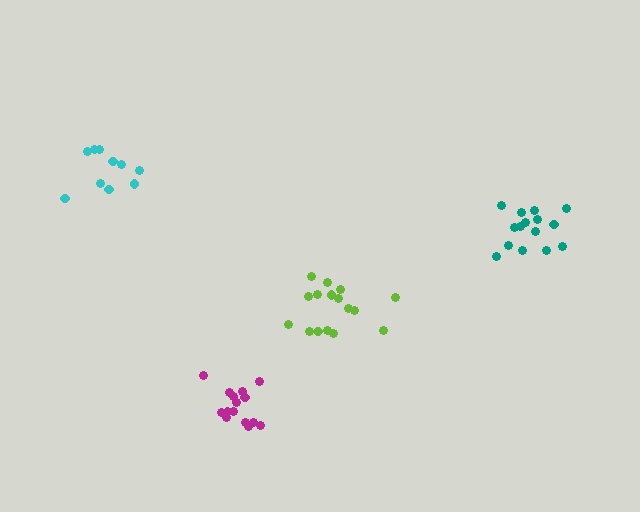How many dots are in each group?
Group 1: 16 dots, Group 2: 15 dots, Group 3: 10 dots, Group 4: 15 dots (56 total).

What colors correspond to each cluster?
The clusters are colored: lime, teal, cyan, magenta.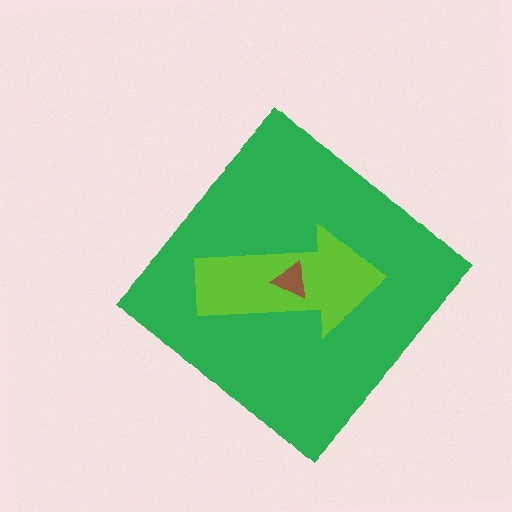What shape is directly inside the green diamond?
The lime arrow.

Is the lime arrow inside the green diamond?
Yes.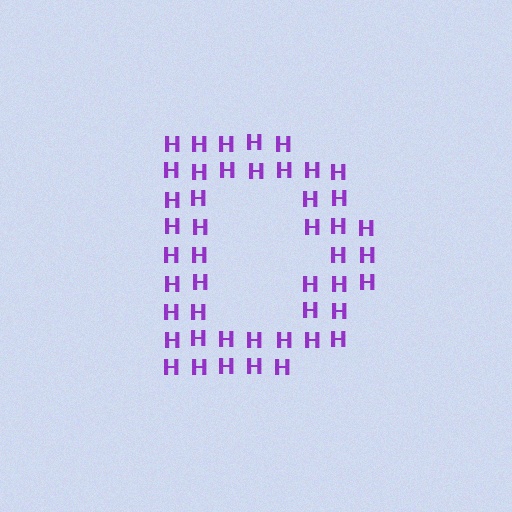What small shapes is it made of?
It is made of small letter H's.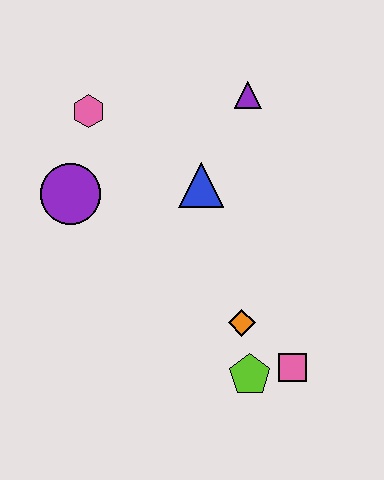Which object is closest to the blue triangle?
The purple triangle is closest to the blue triangle.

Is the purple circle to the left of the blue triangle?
Yes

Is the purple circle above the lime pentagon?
Yes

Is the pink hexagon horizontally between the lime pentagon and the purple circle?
Yes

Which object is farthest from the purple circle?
The pink square is farthest from the purple circle.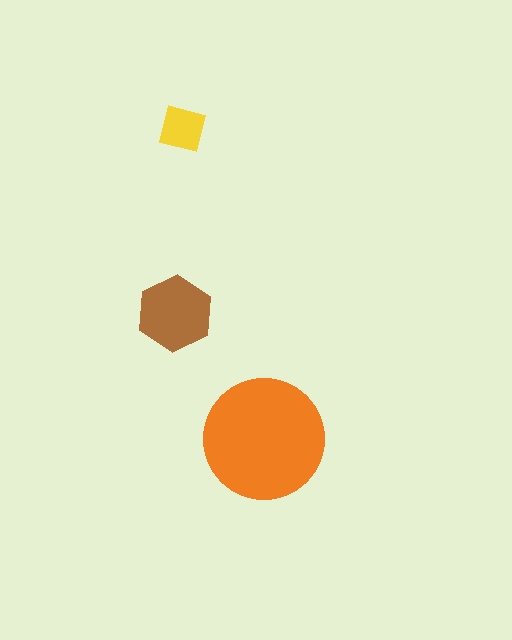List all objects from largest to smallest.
The orange circle, the brown hexagon, the yellow square.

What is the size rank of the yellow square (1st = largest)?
3rd.